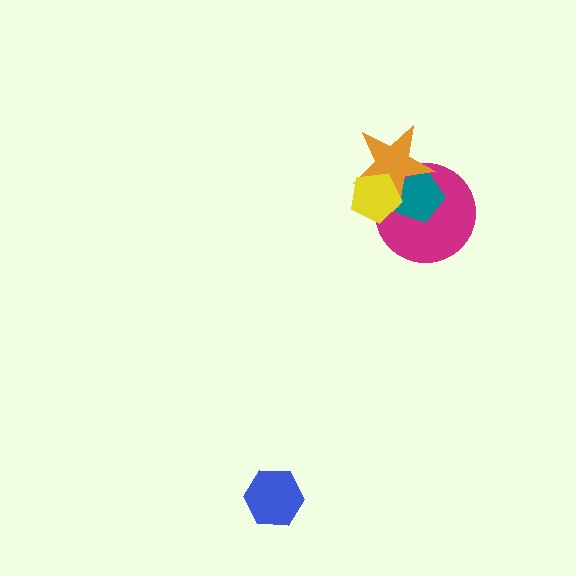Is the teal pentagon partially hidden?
Yes, it is partially covered by another shape.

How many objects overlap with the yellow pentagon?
3 objects overlap with the yellow pentagon.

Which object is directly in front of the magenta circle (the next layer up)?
The teal pentagon is directly in front of the magenta circle.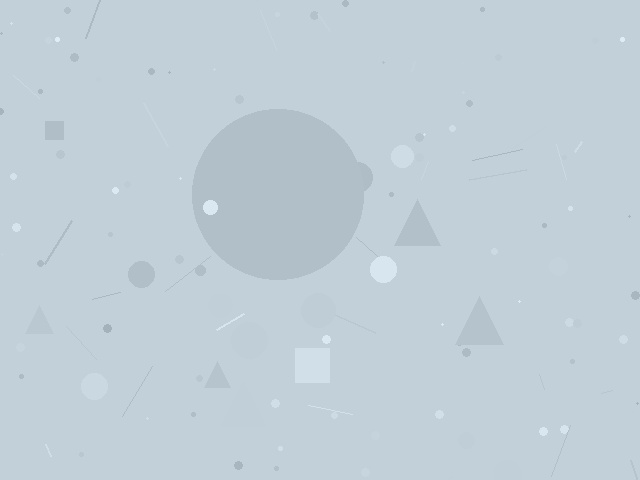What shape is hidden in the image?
A circle is hidden in the image.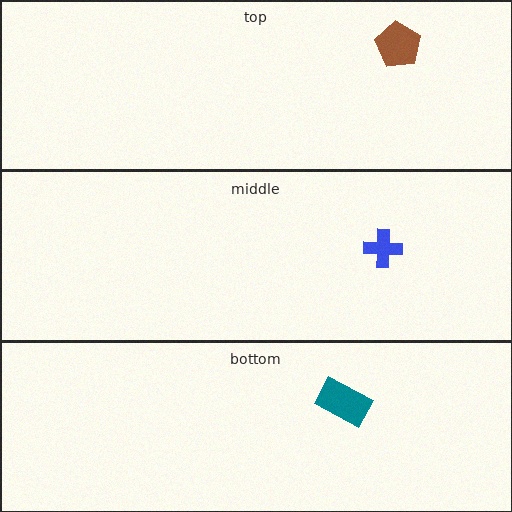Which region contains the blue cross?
The middle region.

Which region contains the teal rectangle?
The bottom region.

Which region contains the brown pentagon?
The top region.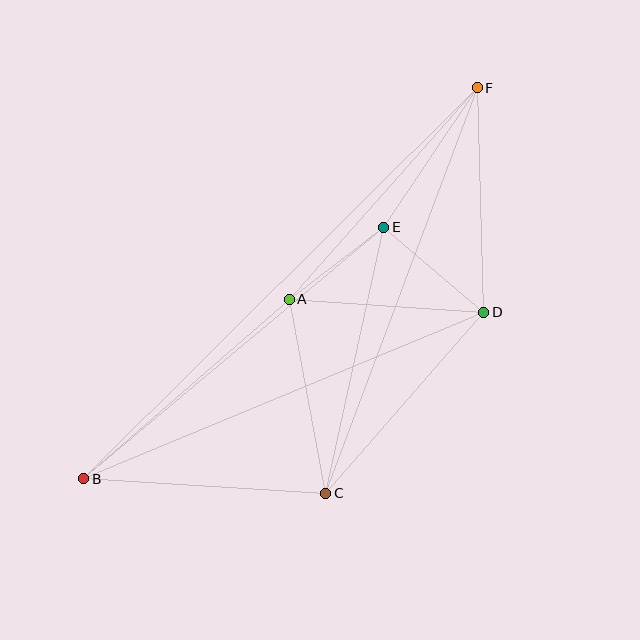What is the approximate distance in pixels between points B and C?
The distance between B and C is approximately 243 pixels.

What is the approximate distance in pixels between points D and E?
The distance between D and E is approximately 131 pixels.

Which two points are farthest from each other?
Points B and F are farthest from each other.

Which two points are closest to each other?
Points A and E are closest to each other.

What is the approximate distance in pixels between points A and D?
The distance between A and D is approximately 195 pixels.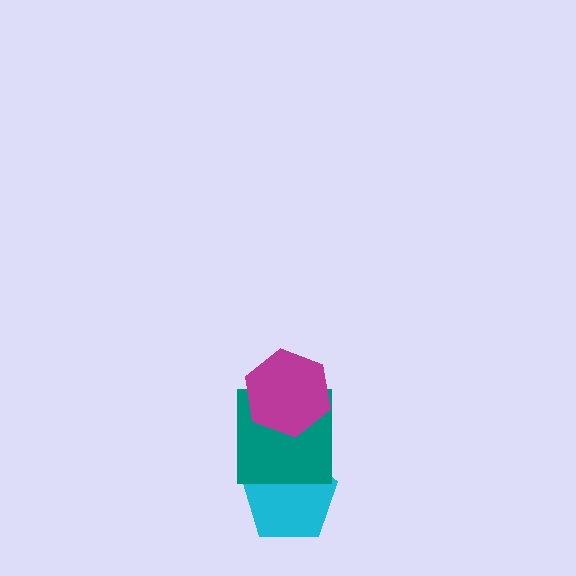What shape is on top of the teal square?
The magenta hexagon is on top of the teal square.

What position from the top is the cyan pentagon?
The cyan pentagon is 3rd from the top.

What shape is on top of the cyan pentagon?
The teal square is on top of the cyan pentagon.